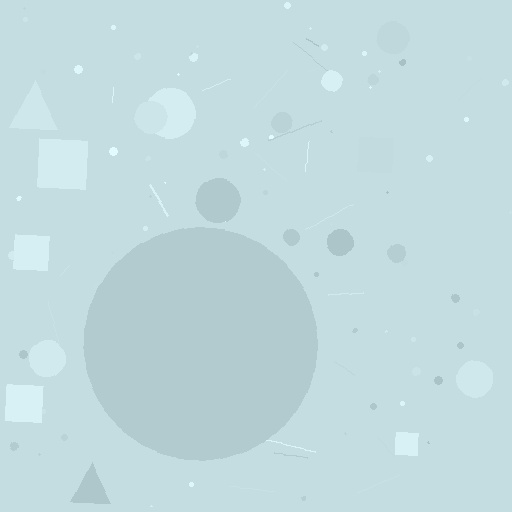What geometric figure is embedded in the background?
A circle is embedded in the background.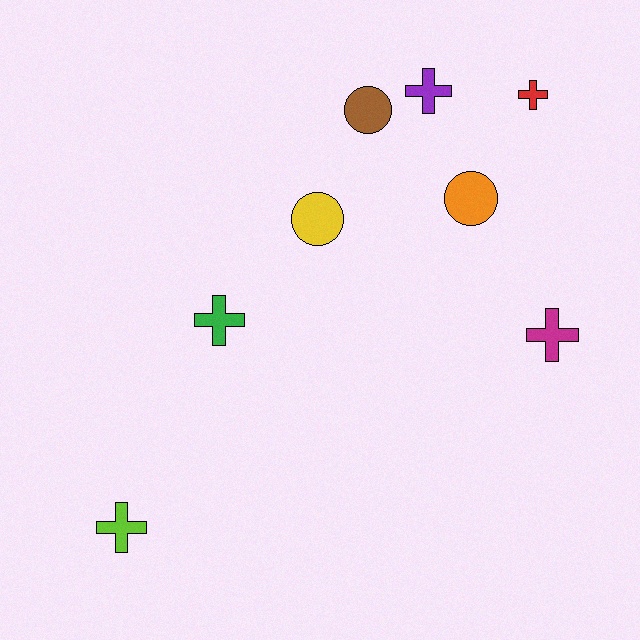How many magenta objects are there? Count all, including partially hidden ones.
There is 1 magenta object.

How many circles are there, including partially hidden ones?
There are 3 circles.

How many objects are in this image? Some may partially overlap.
There are 8 objects.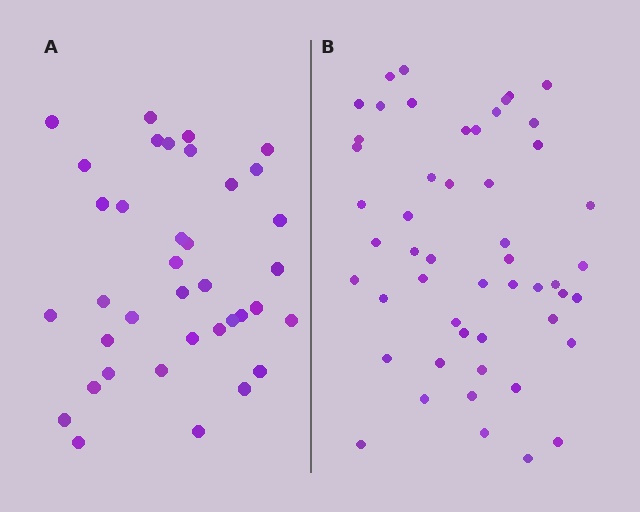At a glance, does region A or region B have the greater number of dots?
Region B (the right region) has more dots.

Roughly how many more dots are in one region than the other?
Region B has approximately 15 more dots than region A.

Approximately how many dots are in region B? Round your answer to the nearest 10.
About 50 dots. (The exact count is 51, which rounds to 50.)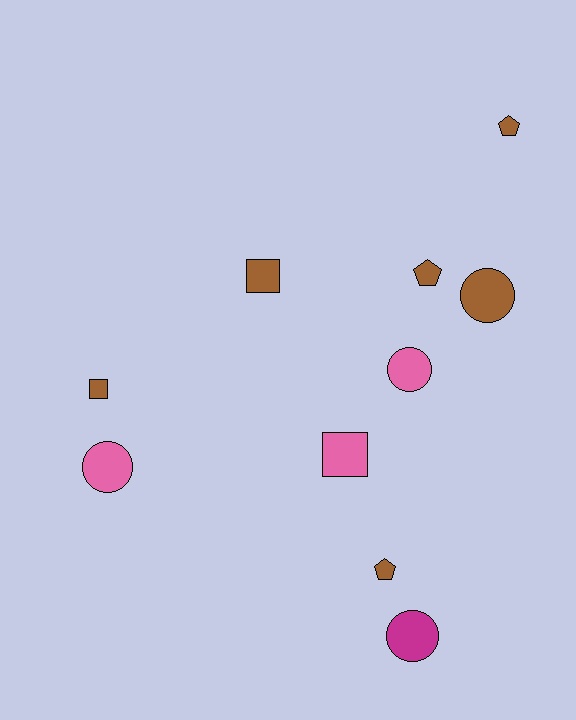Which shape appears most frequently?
Circle, with 4 objects.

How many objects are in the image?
There are 10 objects.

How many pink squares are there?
There is 1 pink square.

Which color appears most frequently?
Brown, with 6 objects.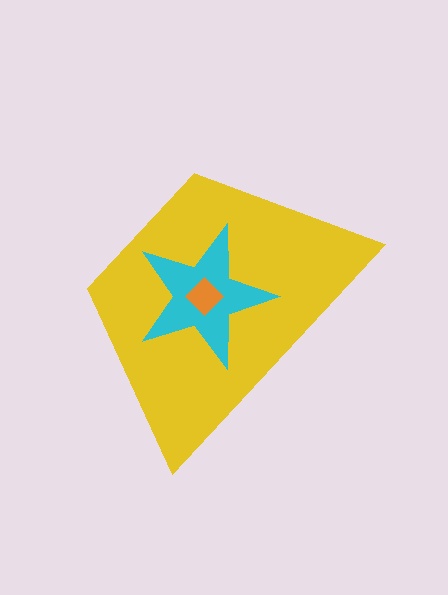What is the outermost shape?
The yellow trapezoid.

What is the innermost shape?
The orange diamond.